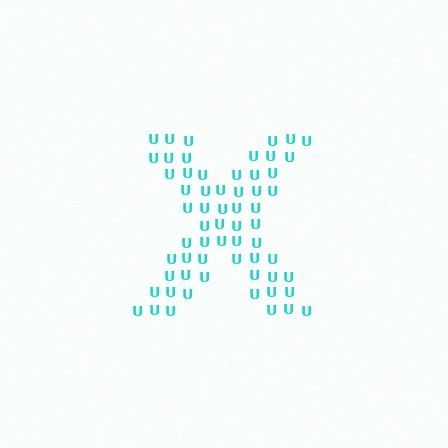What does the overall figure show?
The overall figure shows the letter X.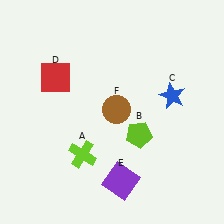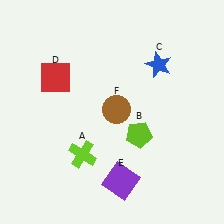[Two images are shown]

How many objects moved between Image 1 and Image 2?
1 object moved between the two images.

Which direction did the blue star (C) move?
The blue star (C) moved up.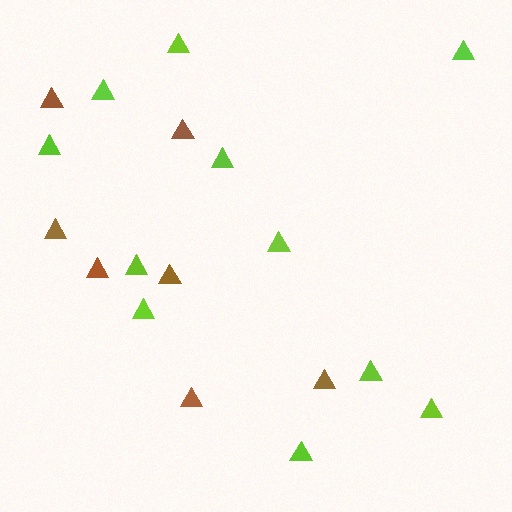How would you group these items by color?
There are 2 groups: one group of lime triangles (11) and one group of brown triangles (7).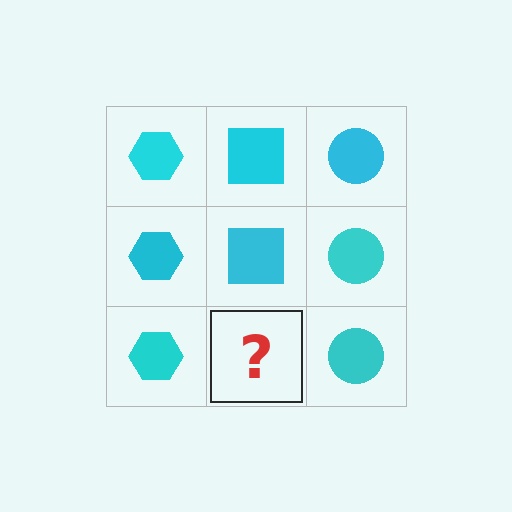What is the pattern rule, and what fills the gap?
The rule is that each column has a consistent shape. The gap should be filled with a cyan square.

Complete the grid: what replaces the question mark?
The question mark should be replaced with a cyan square.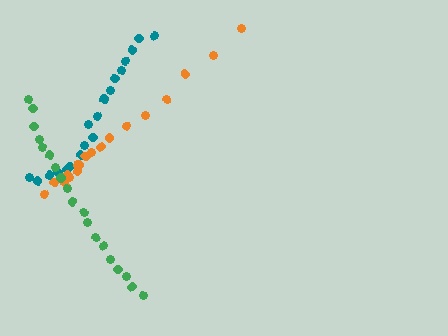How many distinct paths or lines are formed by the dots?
There are 3 distinct paths.